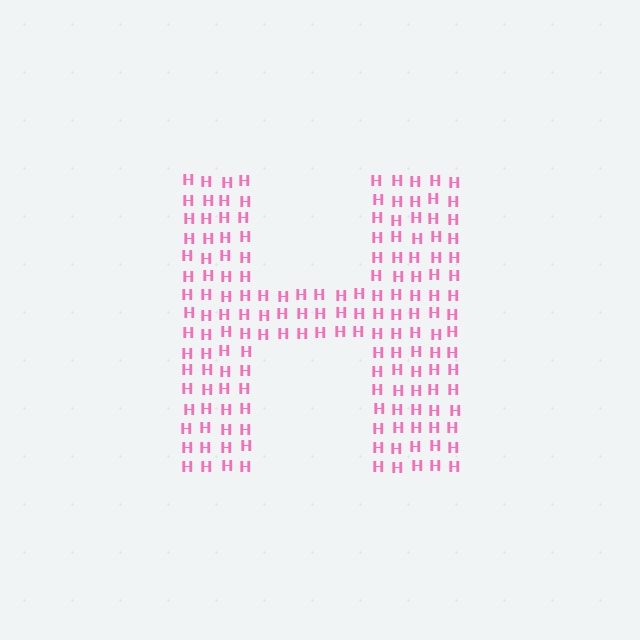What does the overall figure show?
The overall figure shows the letter H.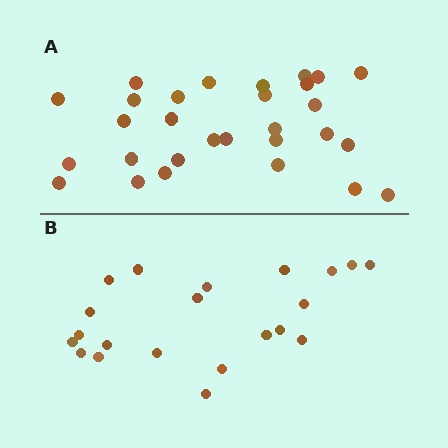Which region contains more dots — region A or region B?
Region A (the top region) has more dots.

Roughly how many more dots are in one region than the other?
Region A has roughly 8 or so more dots than region B.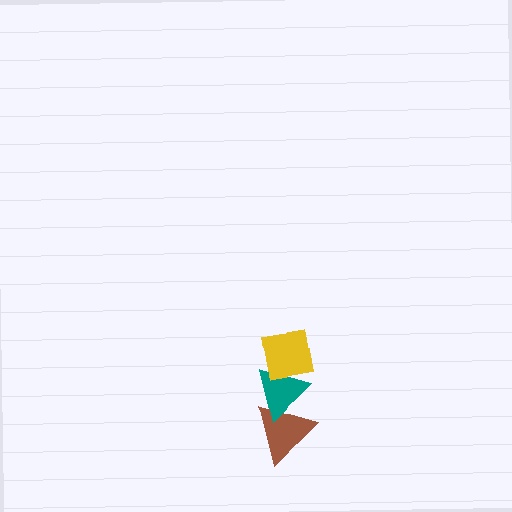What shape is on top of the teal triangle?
The yellow square is on top of the teal triangle.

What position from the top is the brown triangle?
The brown triangle is 3rd from the top.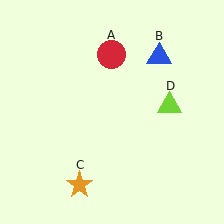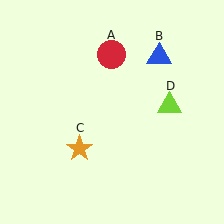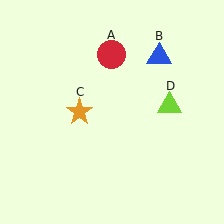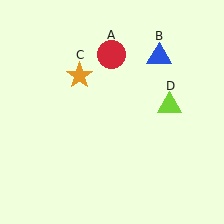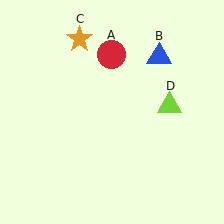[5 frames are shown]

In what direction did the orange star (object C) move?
The orange star (object C) moved up.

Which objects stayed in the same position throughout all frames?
Red circle (object A) and blue triangle (object B) and lime triangle (object D) remained stationary.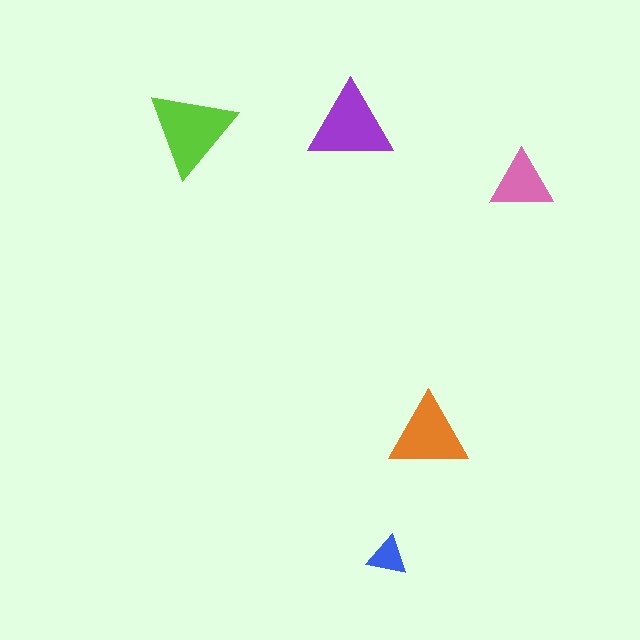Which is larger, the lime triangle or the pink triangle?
The lime one.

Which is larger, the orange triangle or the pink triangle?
The orange one.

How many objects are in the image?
There are 5 objects in the image.